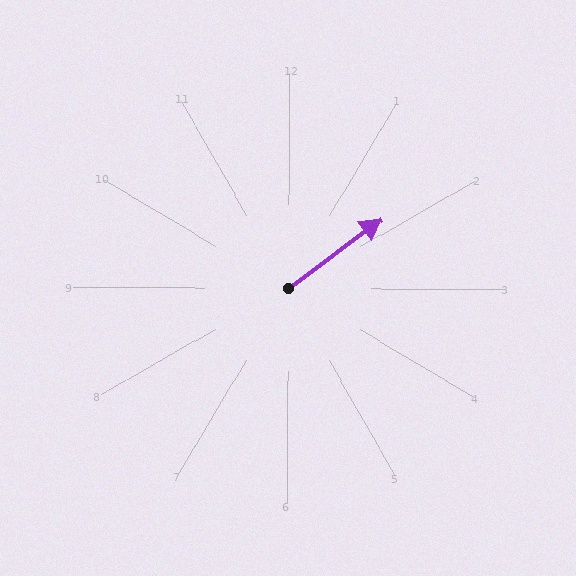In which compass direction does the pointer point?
Northeast.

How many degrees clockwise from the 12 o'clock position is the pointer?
Approximately 53 degrees.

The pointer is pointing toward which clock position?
Roughly 2 o'clock.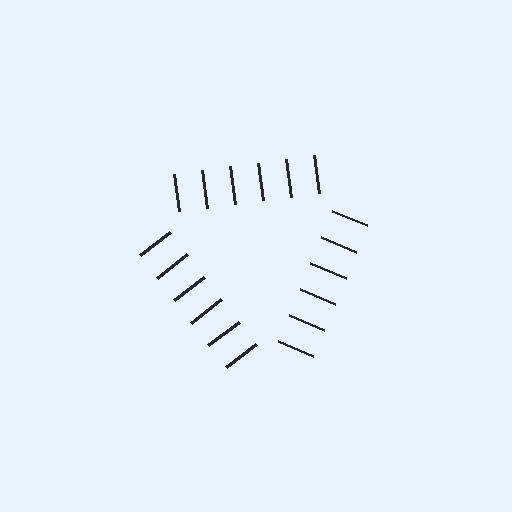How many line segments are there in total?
18 — 6 along each of the 3 edges.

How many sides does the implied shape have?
3 sides — the line-ends trace a triangle.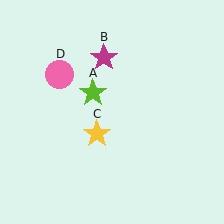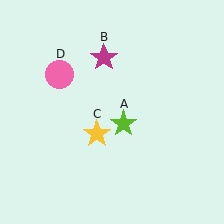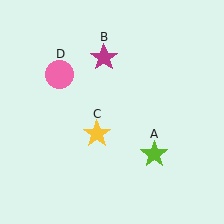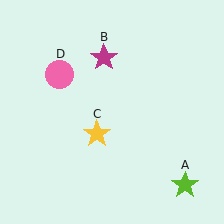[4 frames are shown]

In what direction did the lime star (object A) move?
The lime star (object A) moved down and to the right.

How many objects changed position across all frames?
1 object changed position: lime star (object A).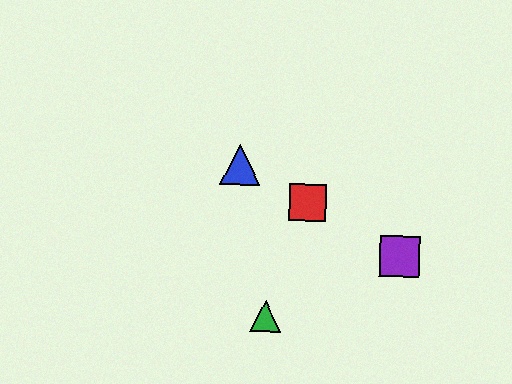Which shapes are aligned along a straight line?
The red square, the blue triangle, the yellow square, the purple square are aligned along a straight line.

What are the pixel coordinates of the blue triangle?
The blue triangle is at (240, 164).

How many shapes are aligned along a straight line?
4 shapes (the red square, the blue triangle, the yellow square, the purple square) are aligned along a straight line.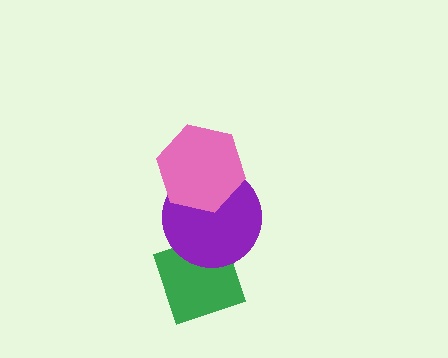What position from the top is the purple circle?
The purple circle is 2nd from the top.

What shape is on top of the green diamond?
The purple circle is on top of the green diamond.